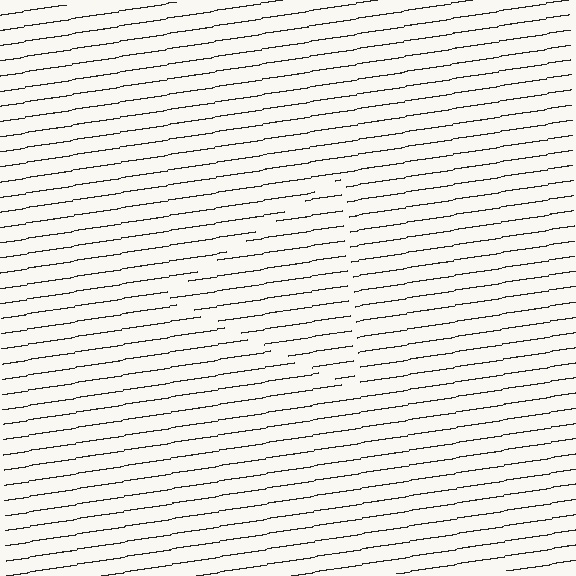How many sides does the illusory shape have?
3 sides — the line-ends trace a triangle.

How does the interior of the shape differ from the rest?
The interior of the shape contains the same grating, shifted by half a period — the contour is defined by the phase discontinuity where line-ends from the inner and outer gratings abut.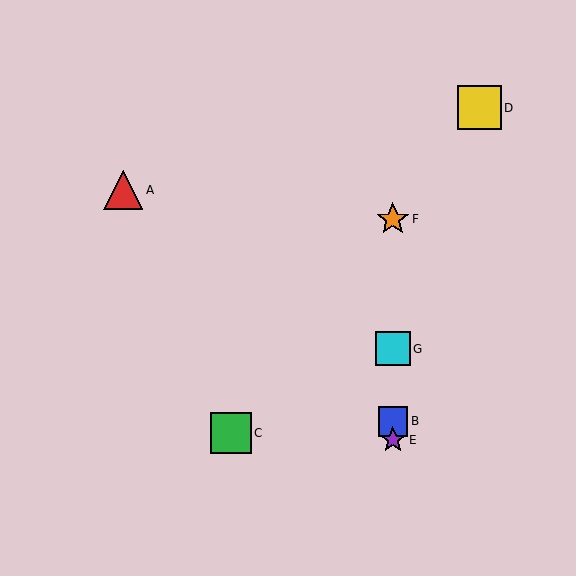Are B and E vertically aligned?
Yes, both are at x≈393.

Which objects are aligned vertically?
Objects B, E, F, G are aligned vertically.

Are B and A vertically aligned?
No, B is at x≈393 and A is at x≈123.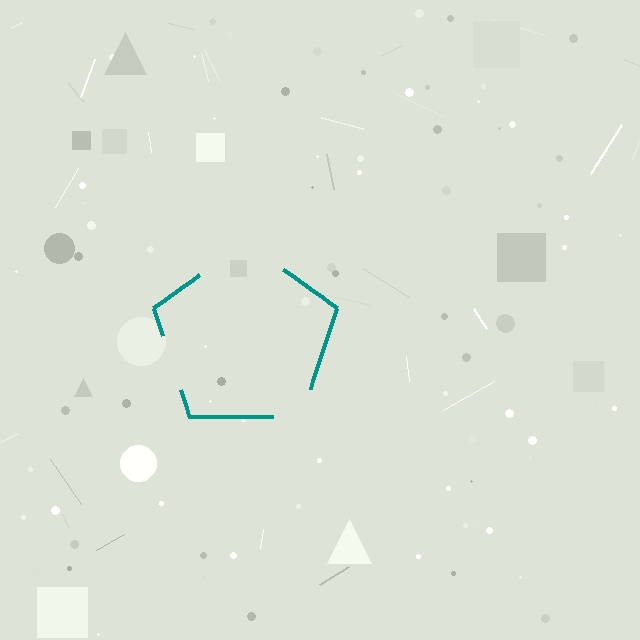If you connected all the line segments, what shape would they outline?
They would outline a pentagon.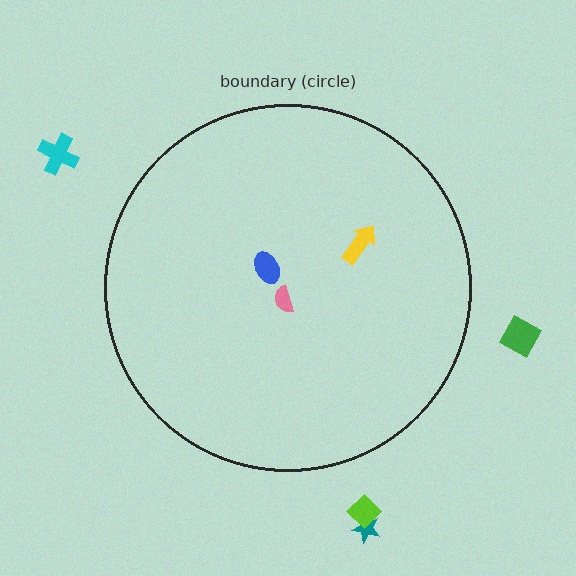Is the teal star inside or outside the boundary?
Outside.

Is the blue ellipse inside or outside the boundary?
Inside.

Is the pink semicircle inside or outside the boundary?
Inside.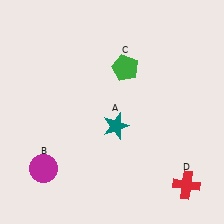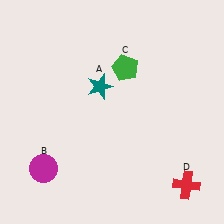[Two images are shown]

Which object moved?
The teal star (A) moved up.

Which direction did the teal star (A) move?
The teal star (A) moved up.